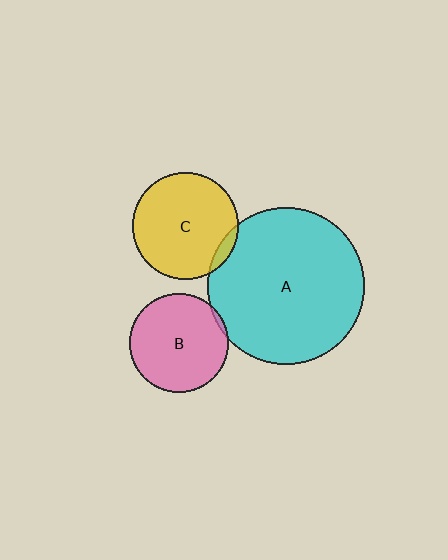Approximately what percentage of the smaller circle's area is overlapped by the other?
Approximately 5%.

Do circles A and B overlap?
Yes.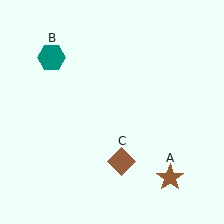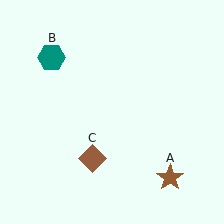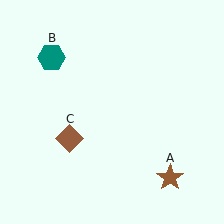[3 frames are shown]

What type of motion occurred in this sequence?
The brown diamond (object C) rotated clockwise around the center of the scene.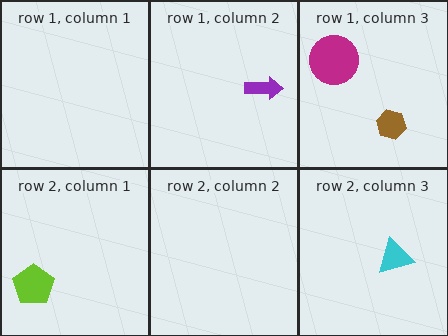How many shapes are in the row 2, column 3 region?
1.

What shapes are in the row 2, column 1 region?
The lime pentagon.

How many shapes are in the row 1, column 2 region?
1.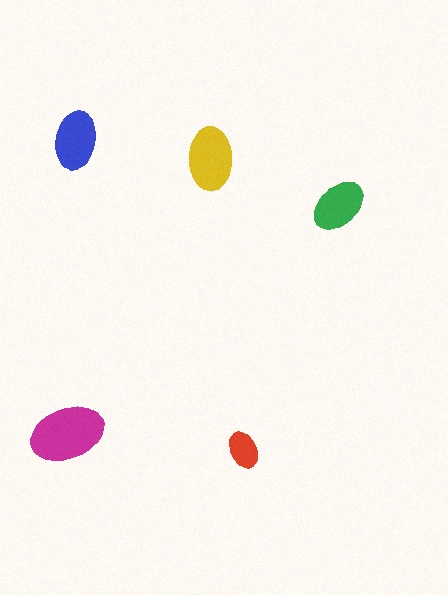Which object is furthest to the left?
The magenta ellipse is leftmost.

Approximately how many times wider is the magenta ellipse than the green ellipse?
About 1.5 times wider.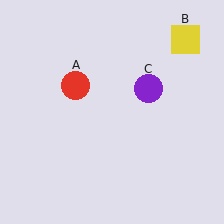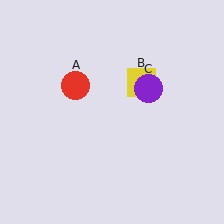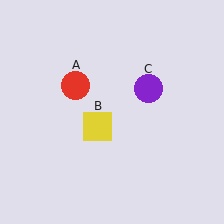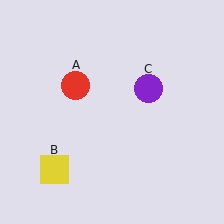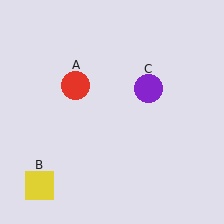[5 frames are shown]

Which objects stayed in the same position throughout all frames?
Red circle (object A) and purple circle (object C) remained stationary.